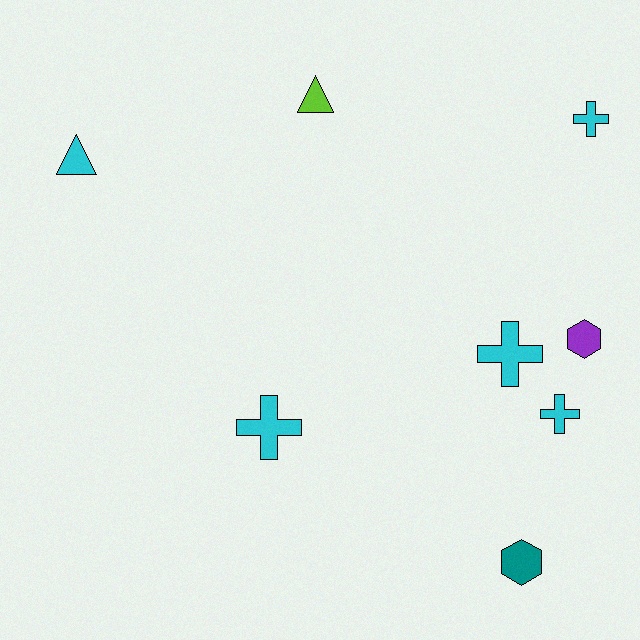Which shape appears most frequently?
Cross, with 4 objects.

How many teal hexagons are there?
There is 1 teal hexagon.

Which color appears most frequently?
Cyan, with 5 objects.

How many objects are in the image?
There are 8 objects.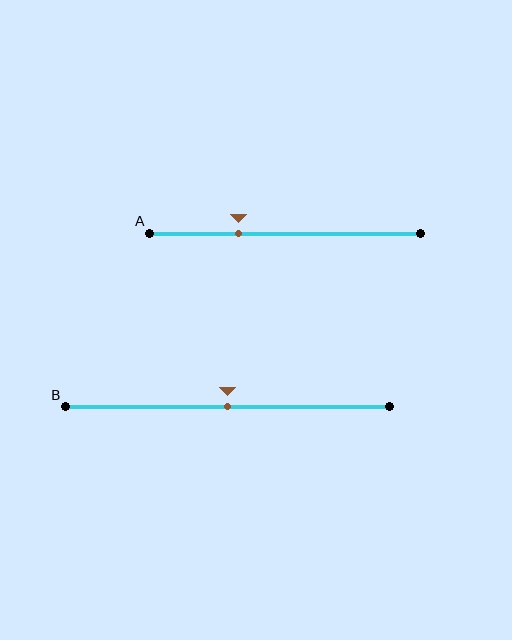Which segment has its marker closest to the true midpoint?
Segment B has its marker closest to the true midpoint.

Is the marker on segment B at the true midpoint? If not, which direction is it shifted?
Yes, the marker on segment B is at the true midpoint.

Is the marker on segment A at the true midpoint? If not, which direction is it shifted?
No, the marker on segment A is shifted to the left by about 17% of the segment length.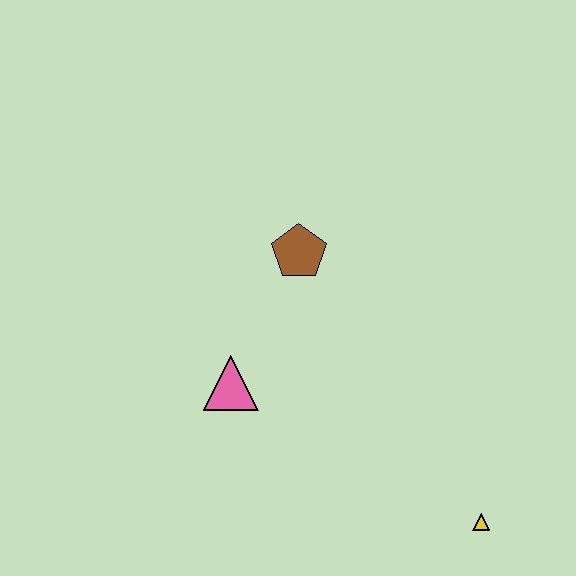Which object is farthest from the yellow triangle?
The brown pentagon is farthest from the yellow triangle.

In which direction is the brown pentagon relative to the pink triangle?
The brown pentagon is above the pink triangle.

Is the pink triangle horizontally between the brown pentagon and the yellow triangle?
No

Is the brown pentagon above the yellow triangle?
Yes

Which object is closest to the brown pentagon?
The pink triangle is closest to the brown pentagon.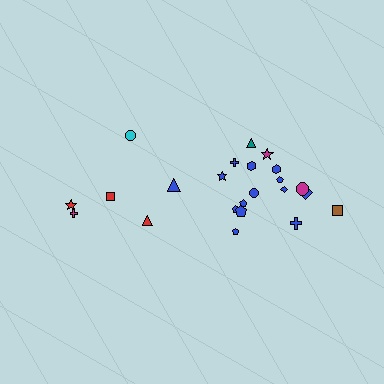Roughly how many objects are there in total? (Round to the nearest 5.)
Roughly 25 objects in total.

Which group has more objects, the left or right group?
The right group.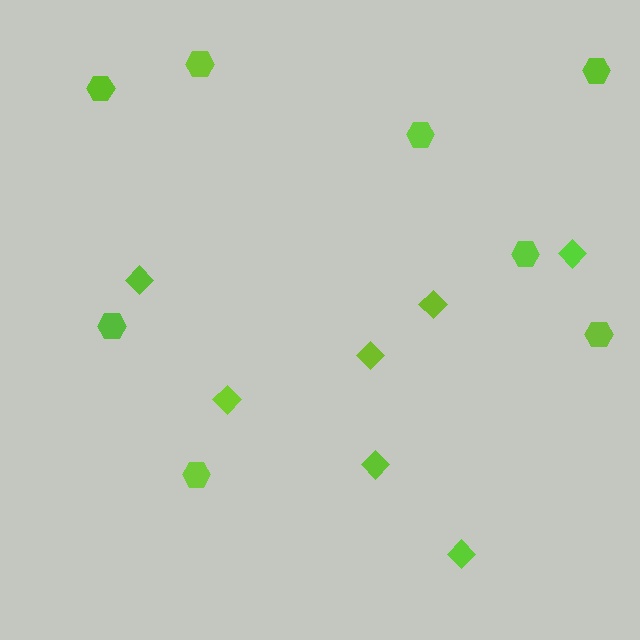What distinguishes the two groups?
There are 2 groups: one group of hexagons (8) and one group of diamonds (7).